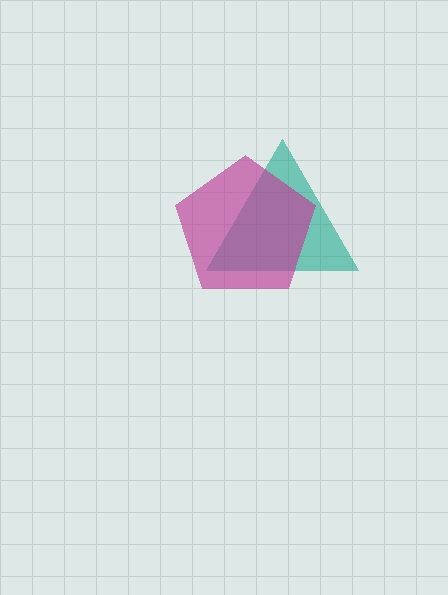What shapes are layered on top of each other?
The layered shapes are: a teal triangle, a magenta pentagon.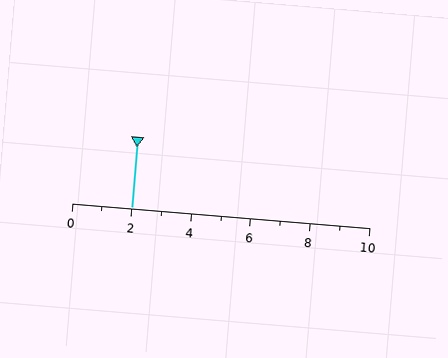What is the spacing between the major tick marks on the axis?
The major ticks are spaced 2 apart.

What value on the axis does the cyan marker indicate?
The marker indicates approximately 2.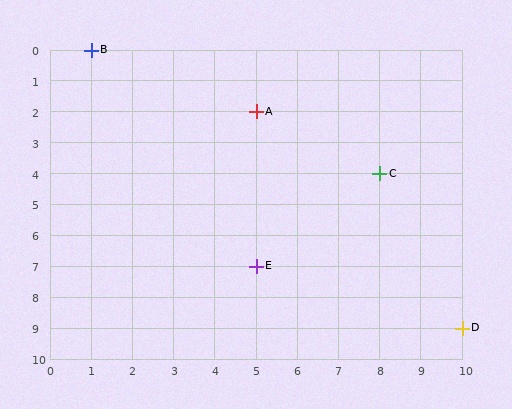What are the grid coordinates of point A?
Point A is at grid coordinates (5, 2).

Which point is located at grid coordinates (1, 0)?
Point B is at (1, 0).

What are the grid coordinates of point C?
Point C is at grid coordinates (8, 4).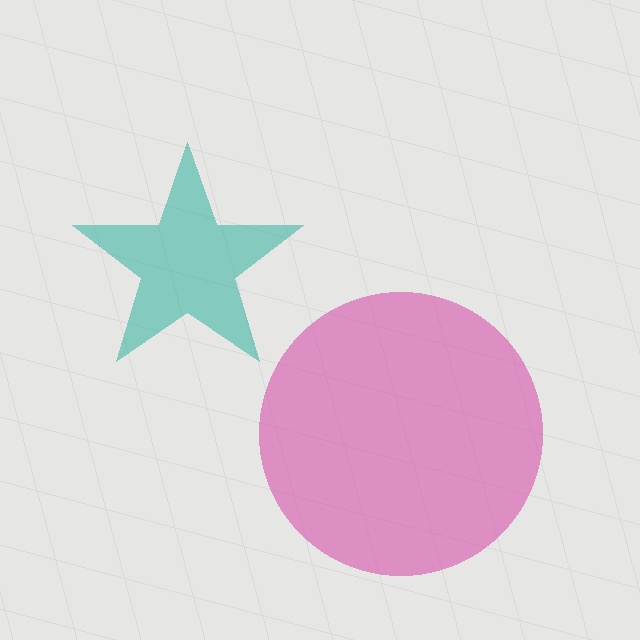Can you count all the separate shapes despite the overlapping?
Yes, there are 2 separate shapes.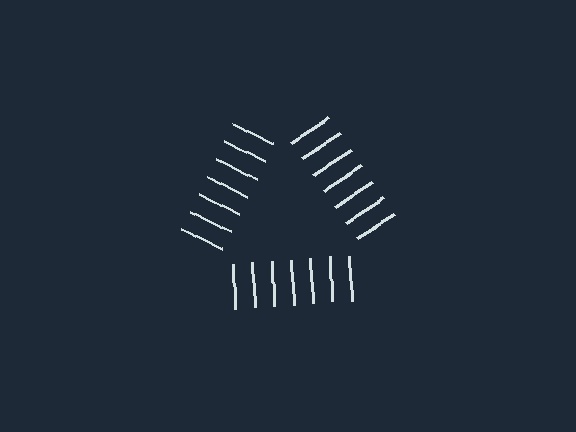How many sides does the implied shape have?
3 sides — the line-ends trace a triangle.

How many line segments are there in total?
21 — 7 along each of the 3 edges.